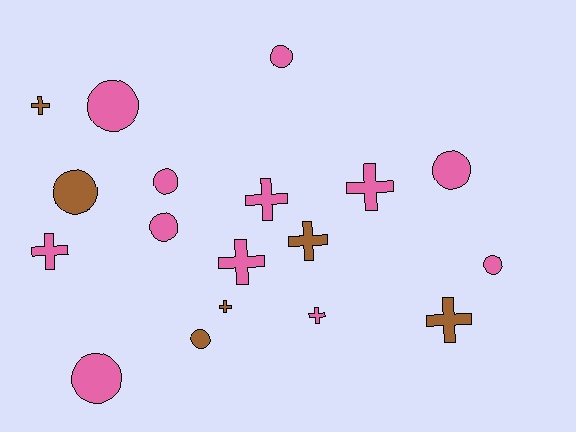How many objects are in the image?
There are 18 objects.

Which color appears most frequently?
Pink, with 12 objects.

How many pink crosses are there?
There are 5 pink crosses.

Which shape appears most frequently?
Circle, with 9 objects.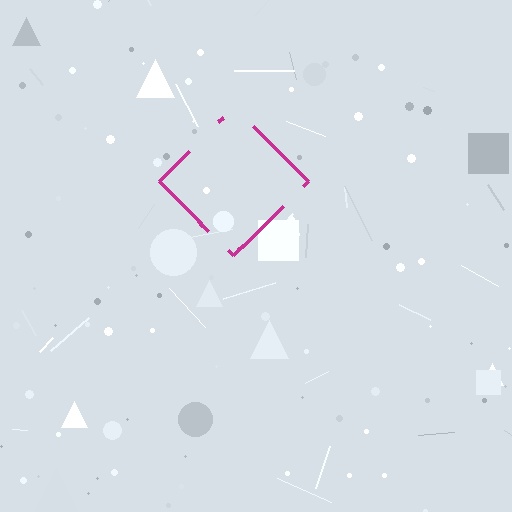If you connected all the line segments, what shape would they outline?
They would outline a diamond.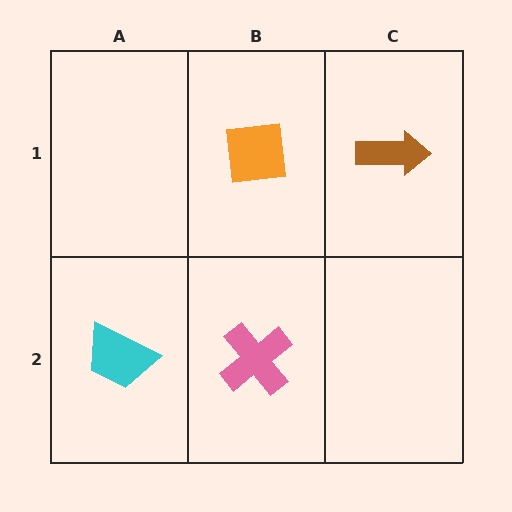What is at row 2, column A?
A cyan trapezoid.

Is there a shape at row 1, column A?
No, that cell is empty.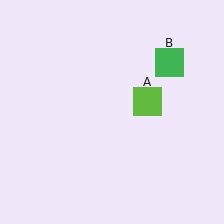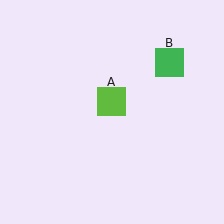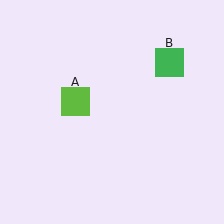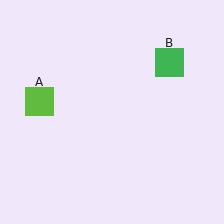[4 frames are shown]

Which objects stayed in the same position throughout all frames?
Green square (object B) remained stationary.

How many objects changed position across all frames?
1 object changed position: lime square (object A).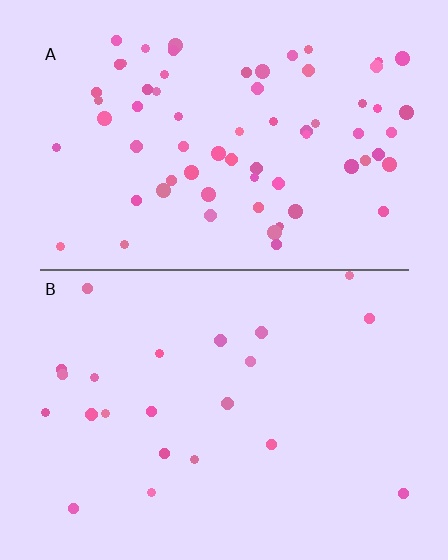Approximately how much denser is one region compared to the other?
Approximately 3.1× — region A over region B.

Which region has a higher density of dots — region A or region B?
A (the top).